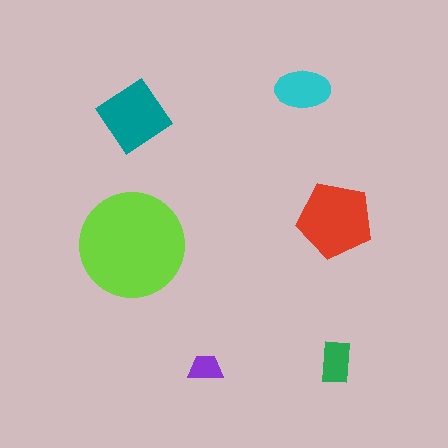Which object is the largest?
The lime circle.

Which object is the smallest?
The purple trapezoid.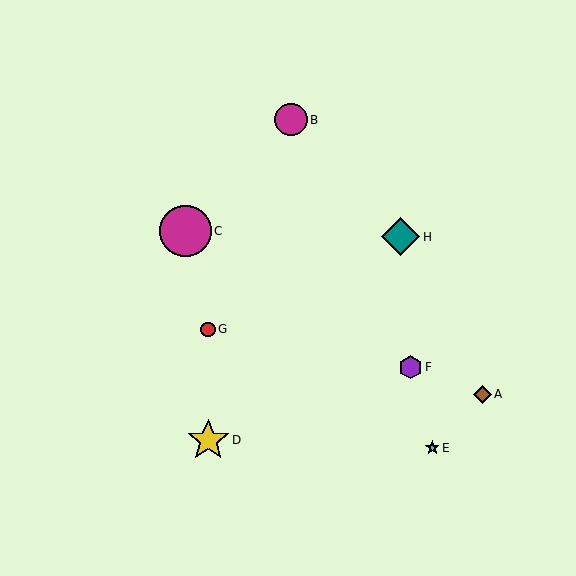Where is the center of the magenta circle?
The center of the magenta circle is at (185, 231).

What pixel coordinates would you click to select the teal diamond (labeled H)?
Click at (401, 237) to select the teal diamond H.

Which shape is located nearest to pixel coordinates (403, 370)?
The purple hexagon (labeled F) at (410, 367) is nearest to that location.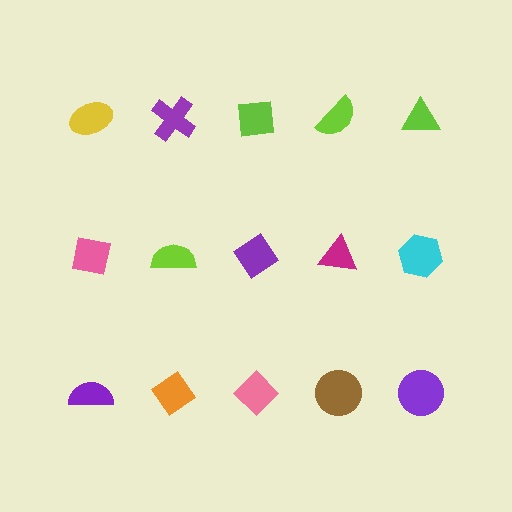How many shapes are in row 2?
5 shapes.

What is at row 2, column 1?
A pink square.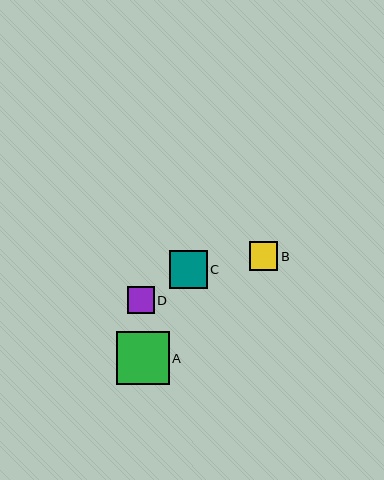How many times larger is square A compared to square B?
Square A is approximately 1.9 times the size of square B.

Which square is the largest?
Square A is the largest with a size of approximately 53 pixels.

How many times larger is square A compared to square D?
Square A is approximately 2.0 times the size of square D.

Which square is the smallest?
Square D is the smallest with a size of approximately 27 pixels.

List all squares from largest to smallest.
From largest to smallest: A, C, B, D.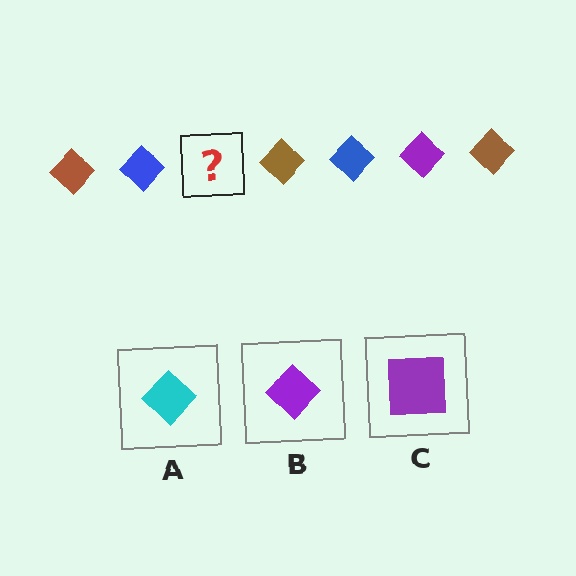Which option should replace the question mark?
Option B.